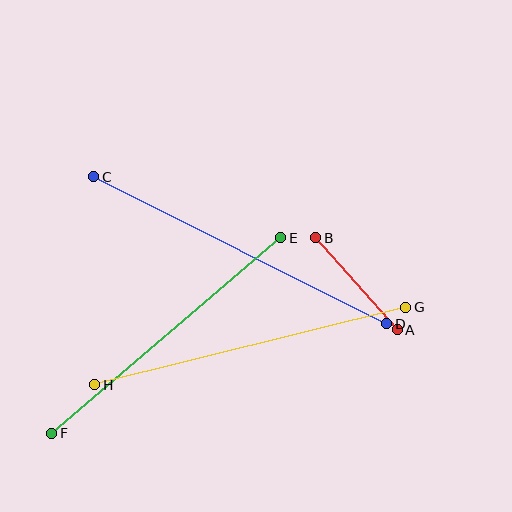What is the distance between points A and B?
The distance is approximately 123 pixels.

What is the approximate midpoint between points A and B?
The midpoint is at approximately (357, 284) pixels.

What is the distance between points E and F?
The distance is approximately 302 pixels.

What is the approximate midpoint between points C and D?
The midpoint is at approximately (240, 250) pixels.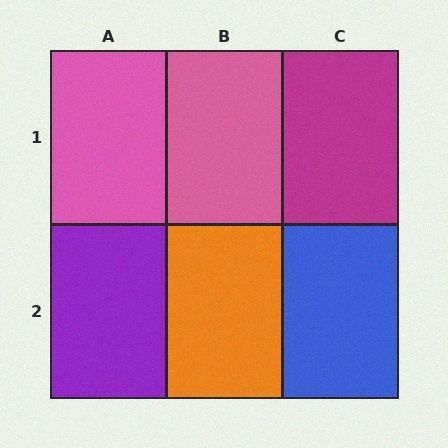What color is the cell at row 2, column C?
Blue.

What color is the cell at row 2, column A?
Purple.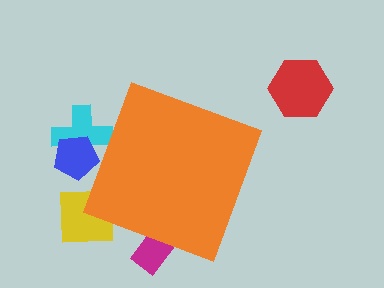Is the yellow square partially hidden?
Yes, the yellow square is partially hidden behind the orange diamond.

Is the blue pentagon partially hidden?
Yes, the blue pentagon is partially hidden behind the orange diamond.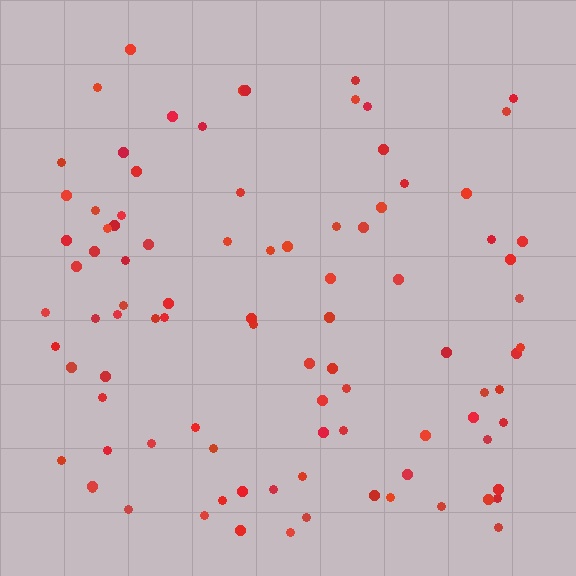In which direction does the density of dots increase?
From top to bottom, with the bottom side densest.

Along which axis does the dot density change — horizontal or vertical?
Vertical.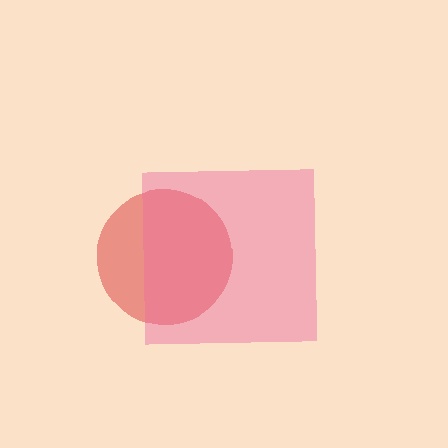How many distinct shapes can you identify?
There are 2 distinct shapes: a red circle, a pink square.